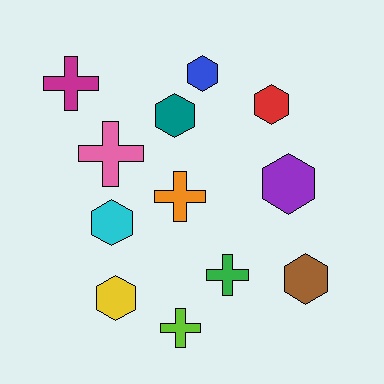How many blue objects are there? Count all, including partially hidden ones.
There is 1 blue object.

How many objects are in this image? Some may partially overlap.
There are 12 objects.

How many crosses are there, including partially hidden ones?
There are 5 crosses.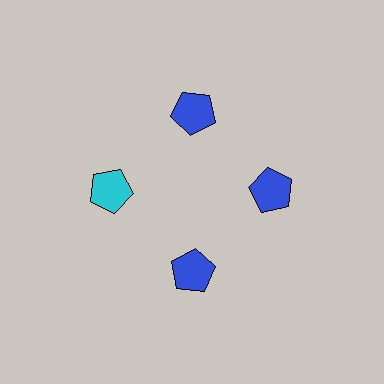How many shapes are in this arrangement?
There are 4 shapes arranged in a ring pattern.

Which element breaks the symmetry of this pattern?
The cyan pentagon at roughly the 9 o'clock position breaks the symmetry. All other shapes are blue pentagons.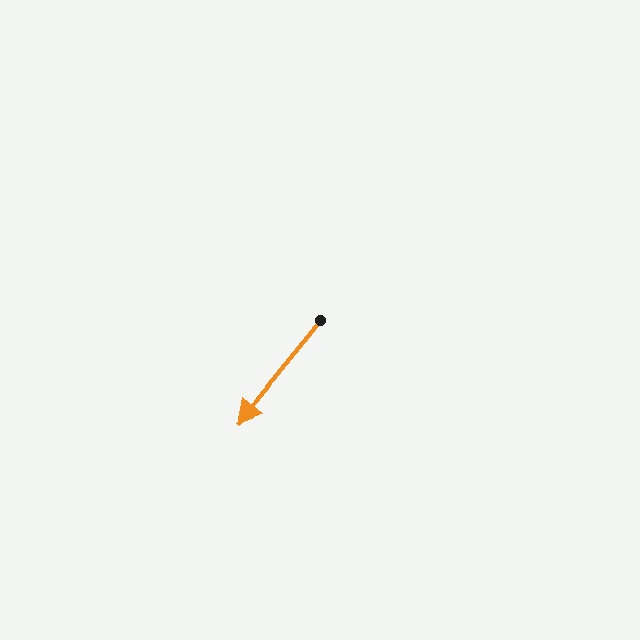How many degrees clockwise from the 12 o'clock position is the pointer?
Approximately 219 degrees.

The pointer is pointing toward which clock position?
Roughly 7 o'clock.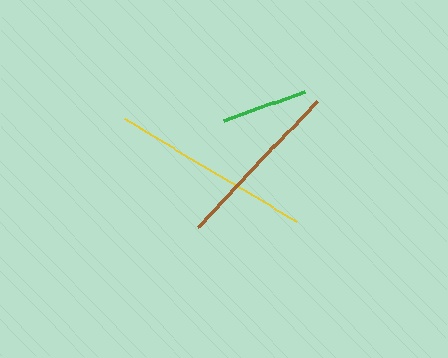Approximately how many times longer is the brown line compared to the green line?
The brown line is approximately 2.0 times the length of the green line.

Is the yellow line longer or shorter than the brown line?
The yellow line is longer than the brown line.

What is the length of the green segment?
The green segment is approximately 87 pixels long.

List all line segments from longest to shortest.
From longest to shortest: yellow, brown, green.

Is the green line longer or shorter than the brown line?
The brown line is longer than the green line.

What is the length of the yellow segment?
The yellow segment is approximately 200 pixels long.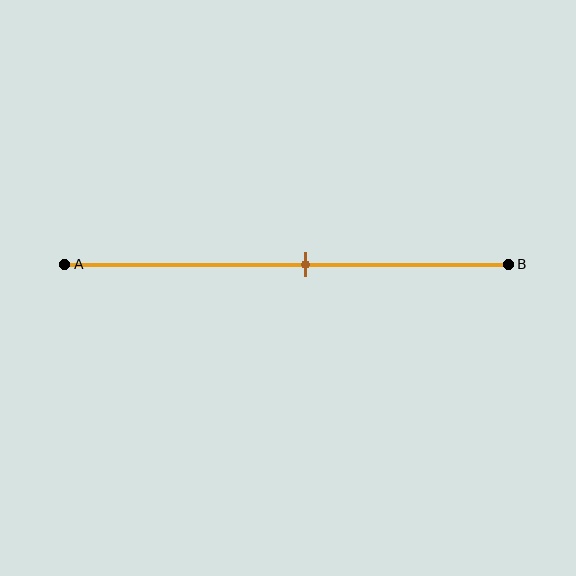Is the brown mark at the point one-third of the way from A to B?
No, the mark is at about 55% from A, not at the 33% one-third point.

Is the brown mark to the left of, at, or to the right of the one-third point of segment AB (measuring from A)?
The brown mark is to the right of the one-third point of segment AB.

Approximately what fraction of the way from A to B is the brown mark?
The brown mark is approximately 55% of the way from A to B.